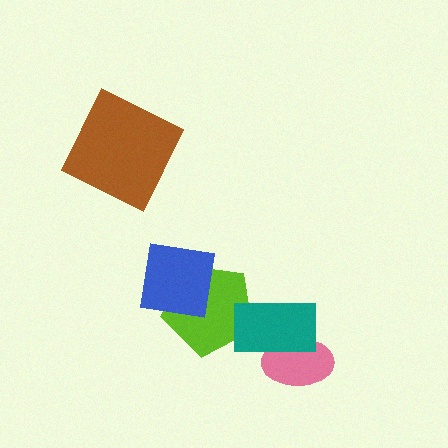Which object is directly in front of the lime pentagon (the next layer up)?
The teal rectangle is directly in front of the lime pentagon.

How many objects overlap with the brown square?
0 objects overlap with the brown square.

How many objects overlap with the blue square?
1 object overlaps with the blue square.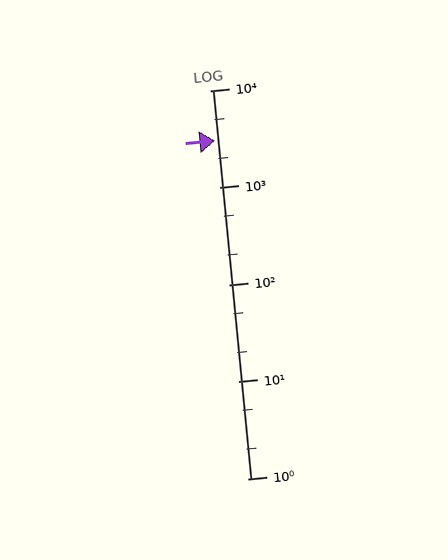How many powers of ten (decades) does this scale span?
The scale spans 4 decades, from 1 to 10000.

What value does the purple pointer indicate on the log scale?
The pointer indicates approximately 3000.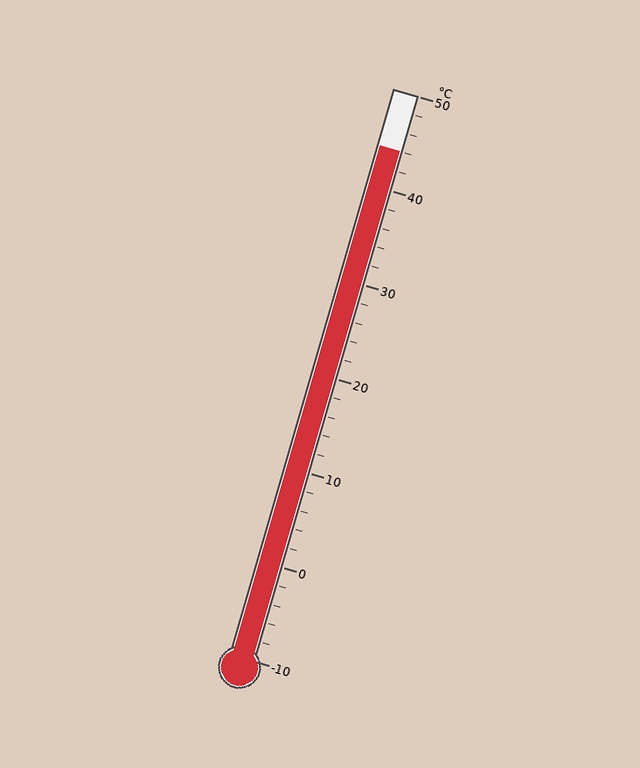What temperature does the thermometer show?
The thermometer shows approximately 44°C.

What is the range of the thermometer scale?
The thermometer scale ranges from -10°C to 50°C.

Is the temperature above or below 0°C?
The temperature is above 0°C.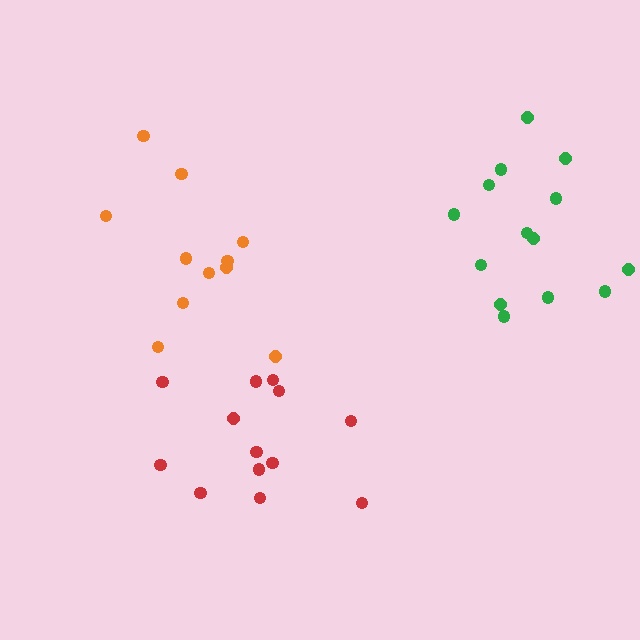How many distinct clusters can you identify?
There are 3 distinct clusters.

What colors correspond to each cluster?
The clusters are colored: green, orange, red.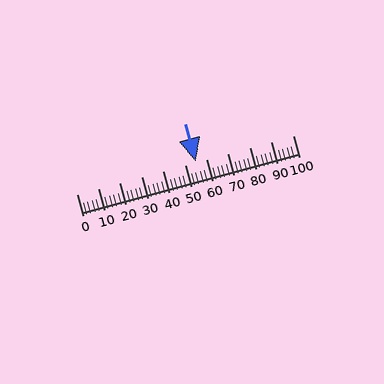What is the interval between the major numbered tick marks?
The major tick marks are spaced 10 units apart.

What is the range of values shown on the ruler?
The ruler shows values from 0 to 100.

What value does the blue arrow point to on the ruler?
The blue arrow points to approximately 55.